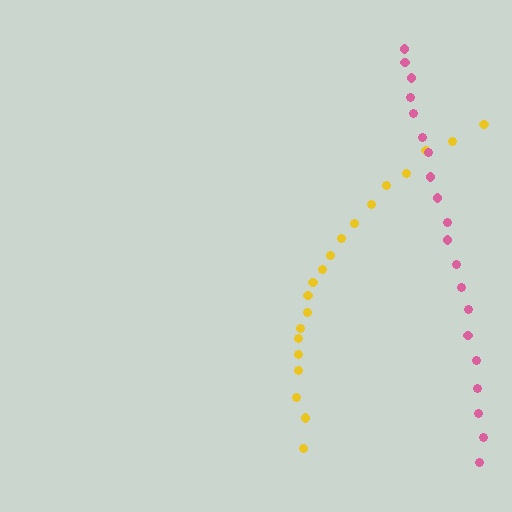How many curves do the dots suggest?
There are 2 distinct paths.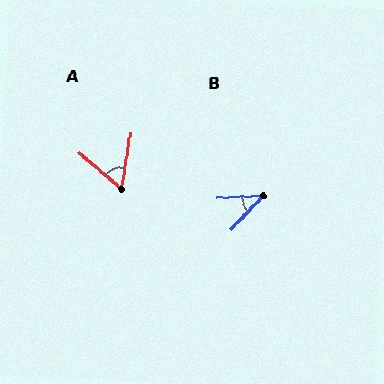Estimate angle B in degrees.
Approximately 44 degrees.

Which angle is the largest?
A, at approximately 59 degrees.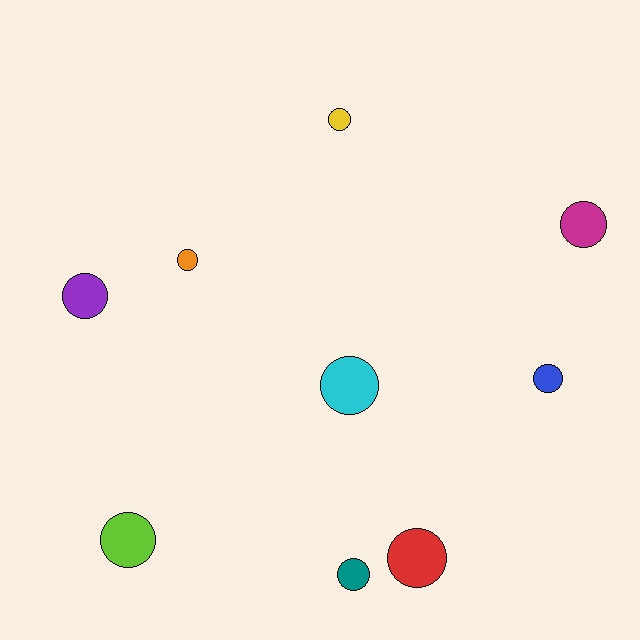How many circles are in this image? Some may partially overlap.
There are 9 circles.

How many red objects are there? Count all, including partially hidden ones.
There is 1 red object.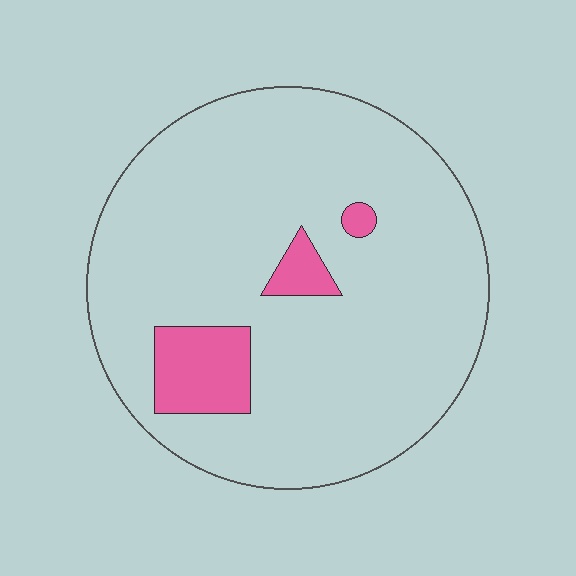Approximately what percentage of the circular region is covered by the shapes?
Approximately 10%.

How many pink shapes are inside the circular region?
3.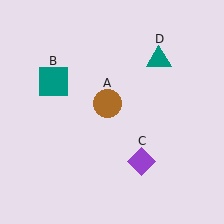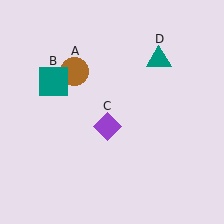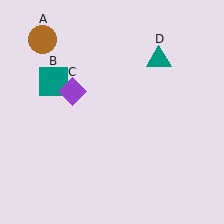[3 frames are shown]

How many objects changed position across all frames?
2 objects changed position: brown circle (object A), purple diamond (object C).